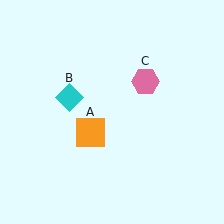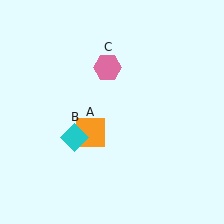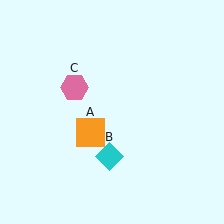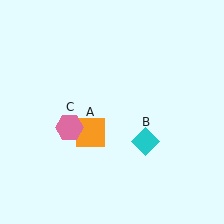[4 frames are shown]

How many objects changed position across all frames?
2 objects changed position: cyan diamond (object B), pink hexagon (object C).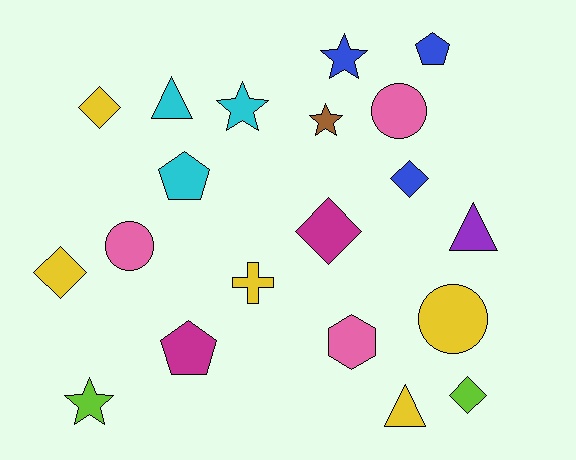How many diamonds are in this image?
There are 5 diamonds.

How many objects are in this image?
There are 20 objects.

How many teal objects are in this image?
There are no teal objects.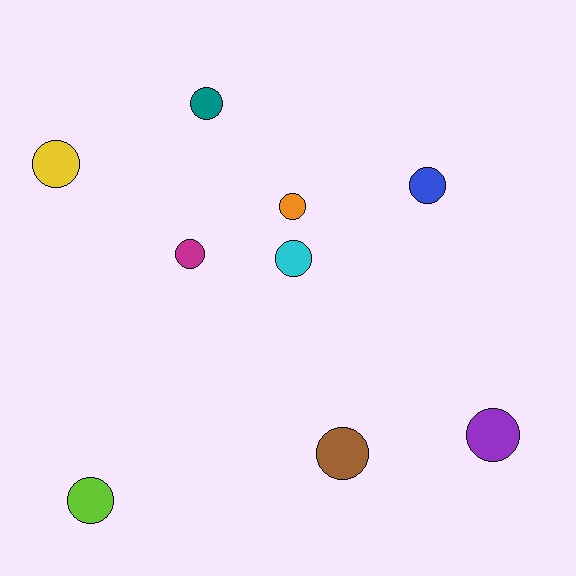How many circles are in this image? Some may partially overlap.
There are 9 circles.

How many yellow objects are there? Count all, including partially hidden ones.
There is 1 yellow object.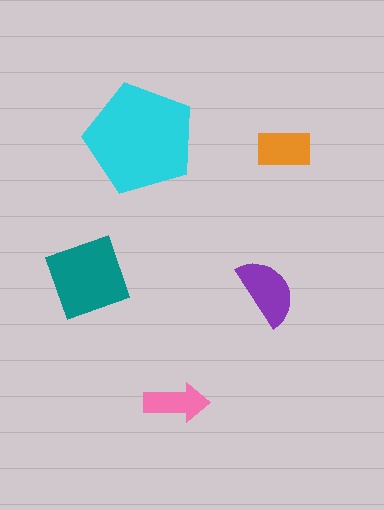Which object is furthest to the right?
The orange rectangle is rightmost.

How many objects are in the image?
There are 5 objects in the image.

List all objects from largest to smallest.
The cyan pentagon, the teal square, the purple semicircle, the orange rectangle, the pink arrow.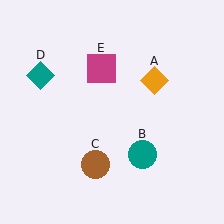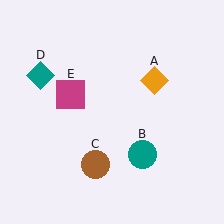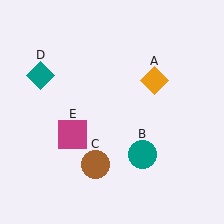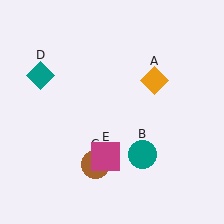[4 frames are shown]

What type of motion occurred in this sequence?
The magenta square (object E) rotated counterclockwise around the center of the scene.